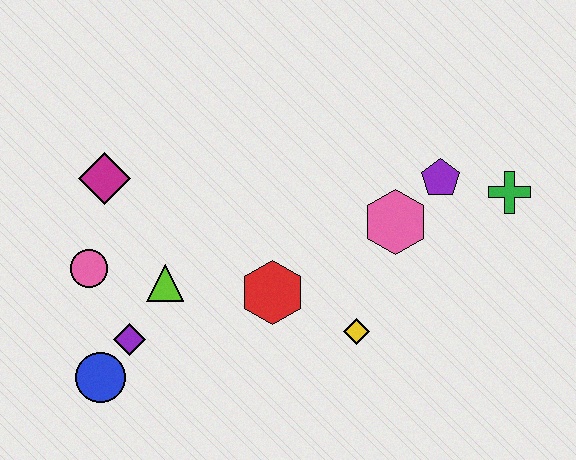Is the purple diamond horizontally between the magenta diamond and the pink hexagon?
Yes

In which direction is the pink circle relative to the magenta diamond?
The pink circle is below the magenta diamond.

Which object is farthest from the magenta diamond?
The green cross is farthest from the magenta diamond.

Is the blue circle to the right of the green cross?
No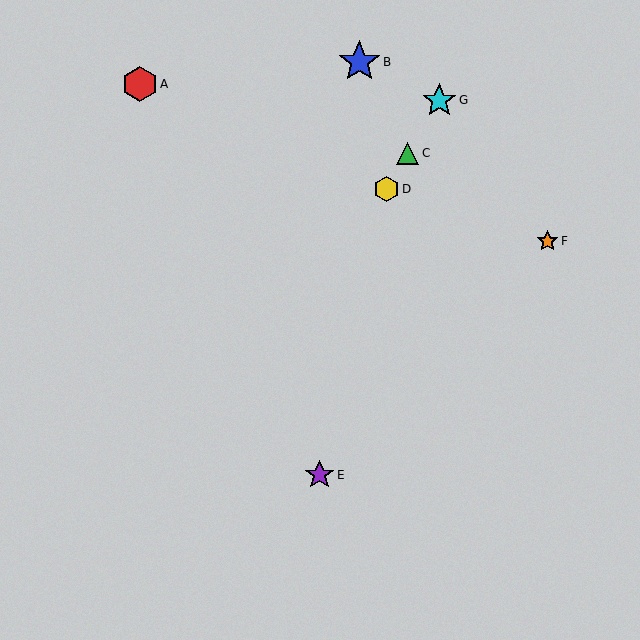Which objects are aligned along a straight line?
Objects C, D, G are aligned along a straight line.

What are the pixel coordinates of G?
Object G is at (439, 100).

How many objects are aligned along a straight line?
3 objects (C, D, G) are aligned along a straight line.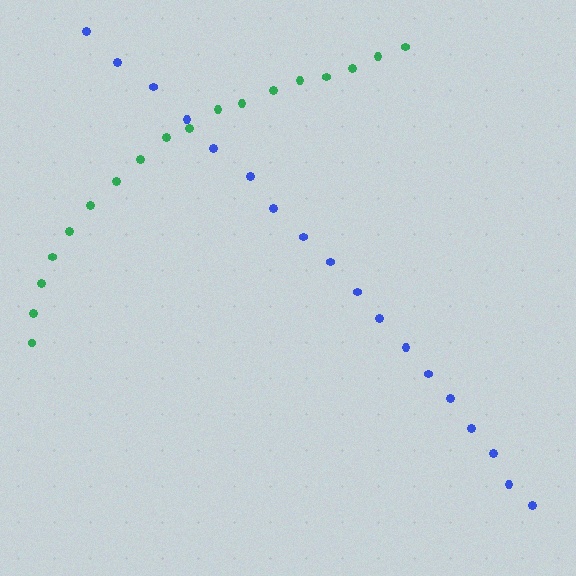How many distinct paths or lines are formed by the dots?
There are 2 distinct paths.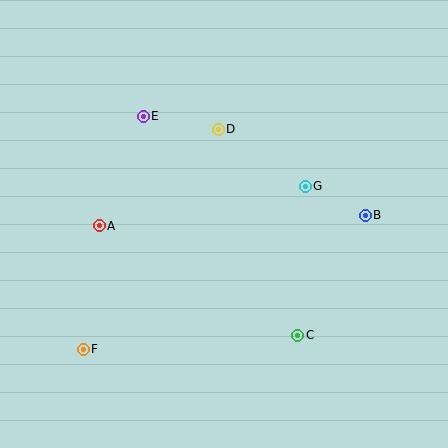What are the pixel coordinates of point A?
Point A is at (99, 226).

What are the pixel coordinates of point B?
Point B is at (365, 215).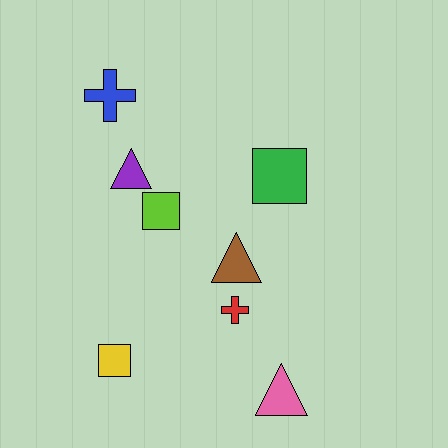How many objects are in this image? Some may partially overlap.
There are 8 objects.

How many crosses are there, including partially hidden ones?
There are 2 crosses.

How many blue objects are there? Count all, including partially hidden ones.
There is 1 blue object.